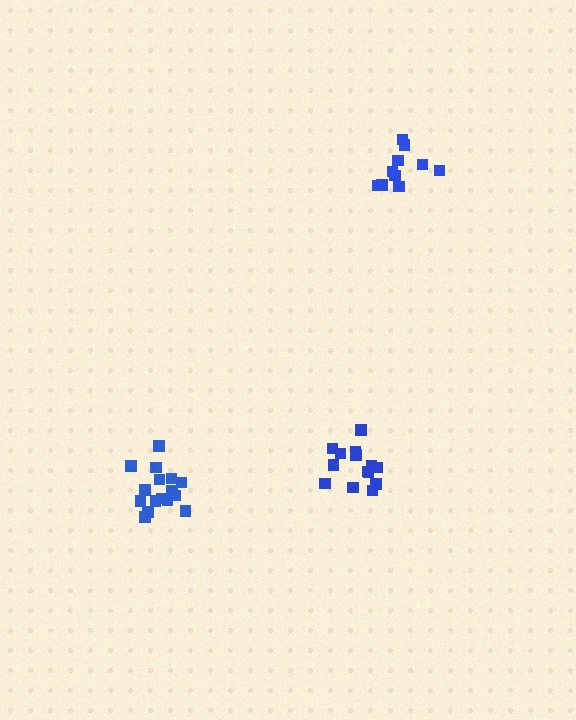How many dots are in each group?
Group 1: 10 dots, Group 2: 16 dots, Group 3: 14 dots (40 total).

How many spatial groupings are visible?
There are 3 spatial groupings.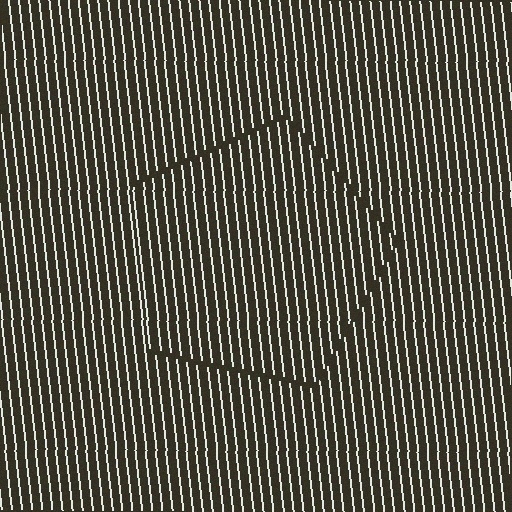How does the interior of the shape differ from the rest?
The interior of the shape contains the same grating, shifted by half a period — the contour is defined by the phase discontinuity where line-ends from the inner and outer gratings abut.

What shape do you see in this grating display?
An illusory pentagon. The interior of the shape contains the same grating, shifted by half a period — the contour is defined by the phase discontinuity where line-ends from the inner and outer gratings abut.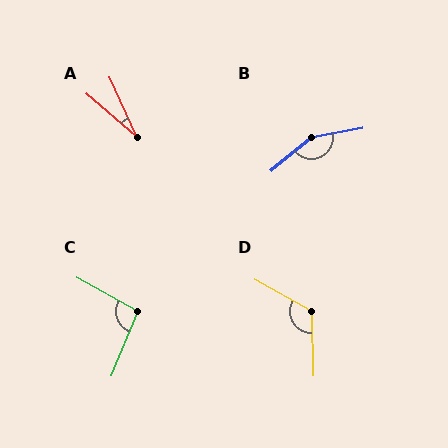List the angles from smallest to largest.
A (24°), C (96°), D (120°), B (151°).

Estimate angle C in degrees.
Approximately 96 degrees.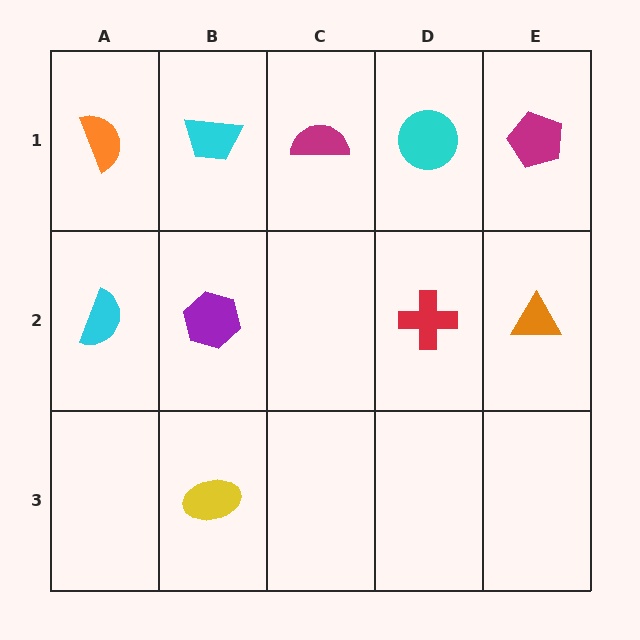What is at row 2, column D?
A red cross.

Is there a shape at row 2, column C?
No, that cell is empty.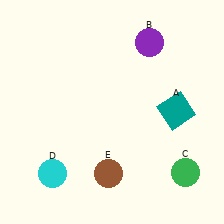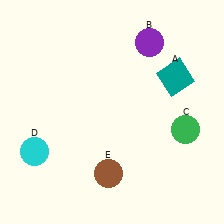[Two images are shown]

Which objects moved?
The objects that moved are: the teal square (A), the green circle (C), the cyan circle (D).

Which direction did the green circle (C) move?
The green circle (C) moved up.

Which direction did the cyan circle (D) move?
The cyan circle (D) moved up.